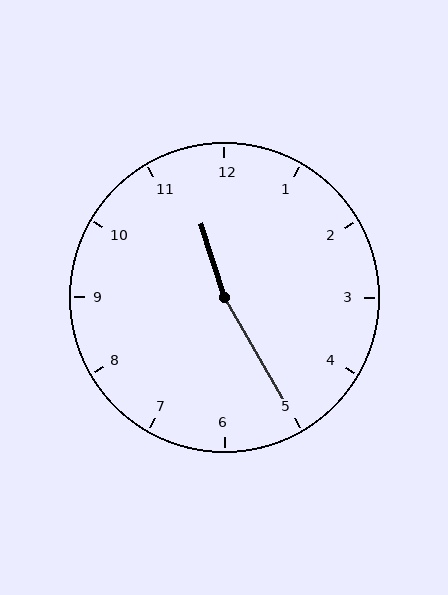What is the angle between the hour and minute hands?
Approximately 168 degrees.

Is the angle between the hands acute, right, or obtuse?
It is obtuse.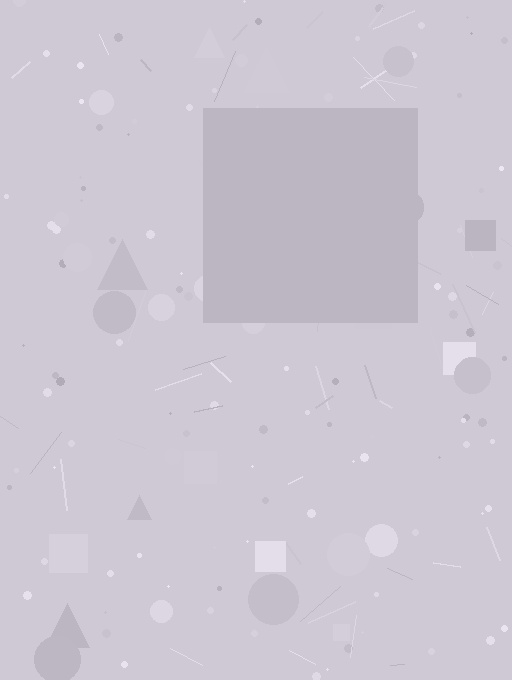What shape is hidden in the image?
A square is hidden in the image.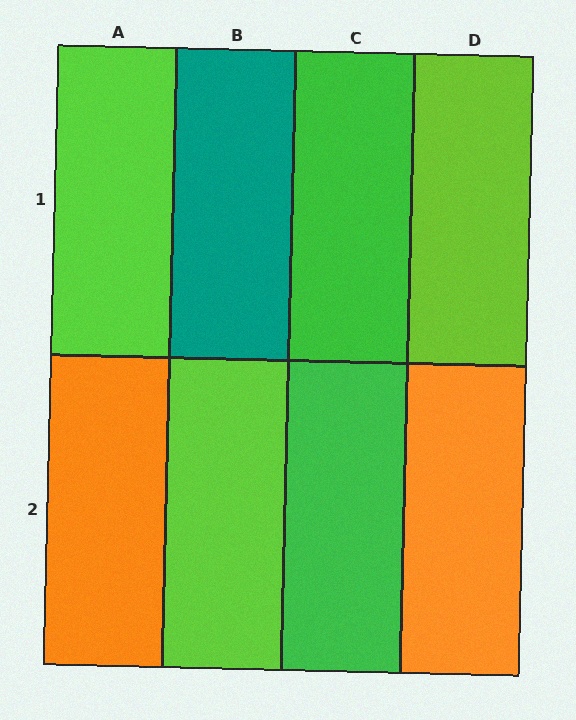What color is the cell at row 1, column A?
Lime.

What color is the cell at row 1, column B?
Teal.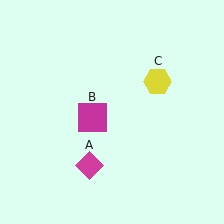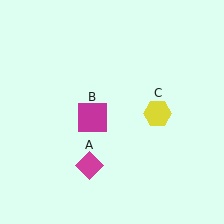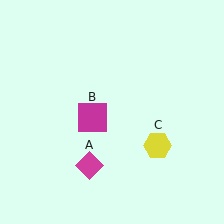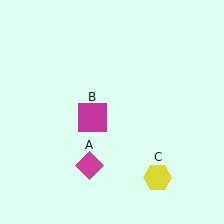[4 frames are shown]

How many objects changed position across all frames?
1 object changed position: yellow hexagon (object C).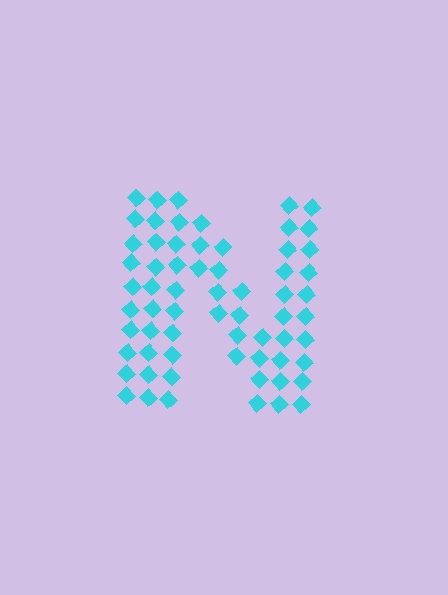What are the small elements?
The small elements are diamonds.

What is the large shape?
The large shape is the letter N.